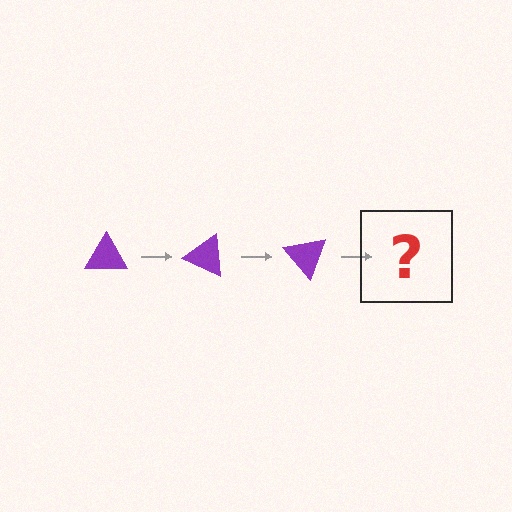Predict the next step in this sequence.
The next step is a purple triangle rotated 75 degrees.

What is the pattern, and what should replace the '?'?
The pattern is that the triangle rotates 25 degrees each step. The '?' should be a purple triangle rotated 75 degrees.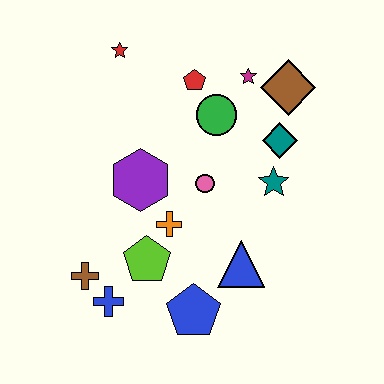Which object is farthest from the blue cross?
The brown diamond is farthest from the blue cross.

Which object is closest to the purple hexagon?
The orange cross is closest to the purple hexagon.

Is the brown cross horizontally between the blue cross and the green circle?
No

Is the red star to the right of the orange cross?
No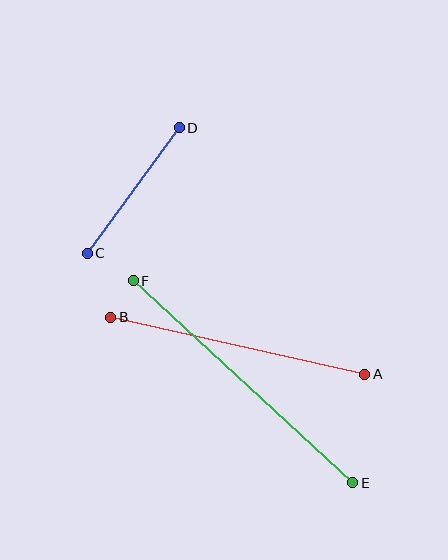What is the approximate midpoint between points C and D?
The midpoint is at approximately (133, 190) pixels.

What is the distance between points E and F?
The distance is approximately 299 pixels.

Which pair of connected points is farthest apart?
Points E and F are farthest apart.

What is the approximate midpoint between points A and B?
The midpoint is at approximately (238, 346) pixels.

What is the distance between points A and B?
The distance is approximately 260 pixels.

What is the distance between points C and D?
The distance is approximately 156 pixels.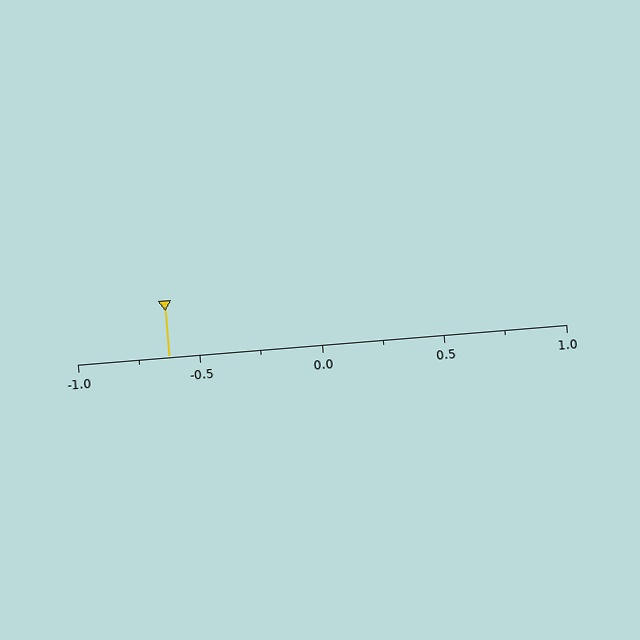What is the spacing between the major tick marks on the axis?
The major ticks are spaced 0.5 apart.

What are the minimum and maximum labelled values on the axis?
The axis runs from -1.0 to 1.0.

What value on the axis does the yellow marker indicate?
The marker indicates approximately -0.62.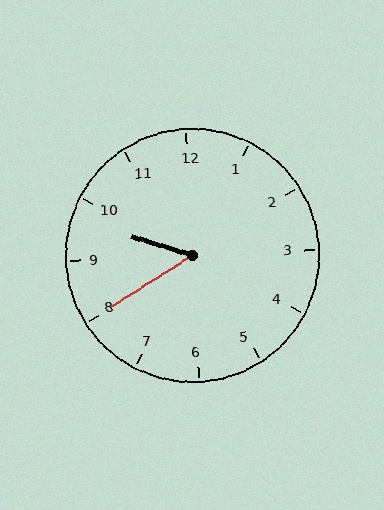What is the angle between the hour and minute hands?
Approximately 50 degrees.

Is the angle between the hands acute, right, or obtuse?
It is acute.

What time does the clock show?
9:40.